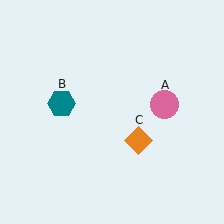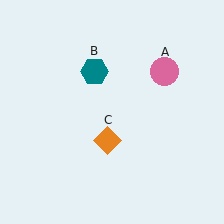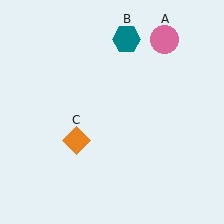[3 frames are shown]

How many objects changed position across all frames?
3 objects changed position: pink circle (object A), teal hexagon (object B), orange diamond (object C).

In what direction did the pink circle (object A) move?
The pink circle (object A) moved up.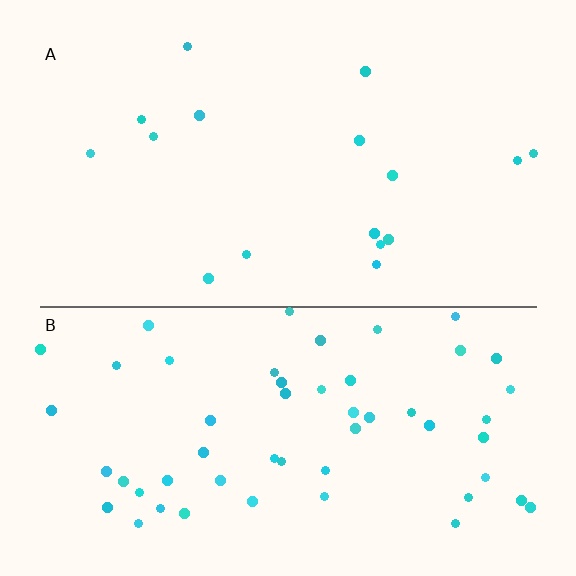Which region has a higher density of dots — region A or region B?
B (the bottom).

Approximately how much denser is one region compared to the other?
Approximately 3.3× — region B over region A.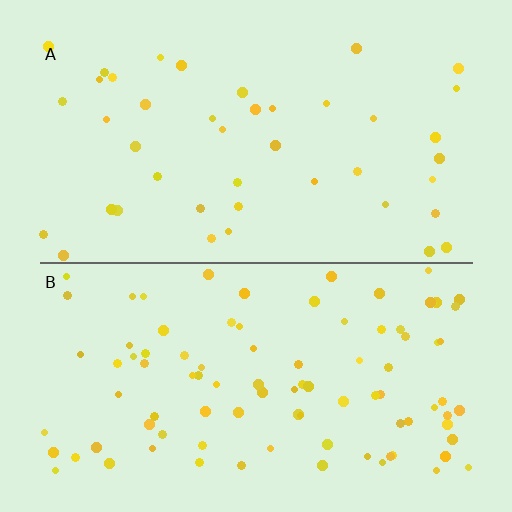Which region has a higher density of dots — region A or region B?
B (the bottom).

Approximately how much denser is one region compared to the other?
Approximately 2.2× — region B over region A.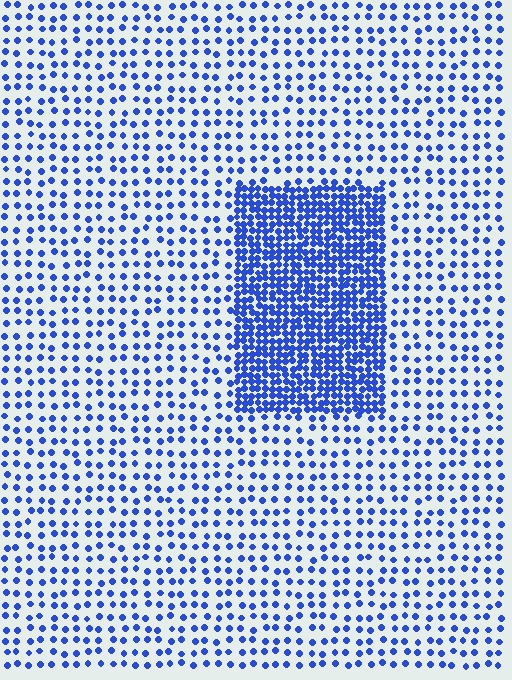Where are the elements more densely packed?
The elements are more densely packed inside the rectangle boundary.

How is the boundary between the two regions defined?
The boundary is defined by a change in element density (approximately 2.9x ratio). All elements are the same color, size, and shape.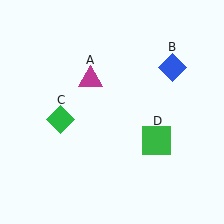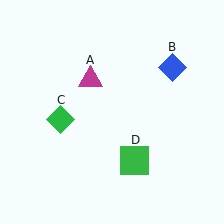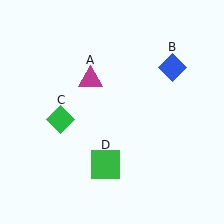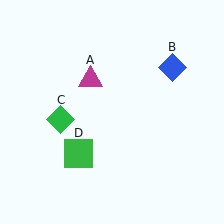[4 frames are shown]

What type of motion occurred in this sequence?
The green square (object D) rotated clockwise around the center of the scene.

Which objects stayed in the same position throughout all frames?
Magenta triangle (object A) and blue diamond (object B) and green diamond (object C) remained stationary.